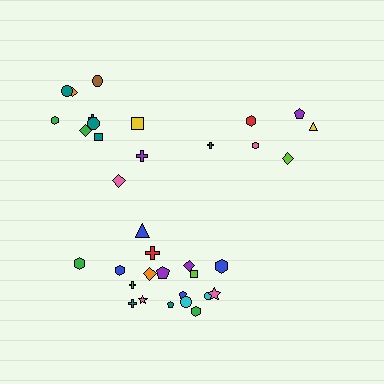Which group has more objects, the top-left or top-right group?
The top-left group.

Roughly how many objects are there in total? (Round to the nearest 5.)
Roughly 35 objects in total.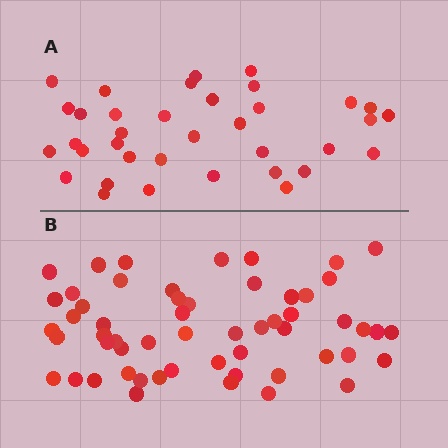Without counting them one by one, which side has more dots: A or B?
Region B (the bottom region) has more dots.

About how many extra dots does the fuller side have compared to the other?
Region B has approximately 20 more dots than region A.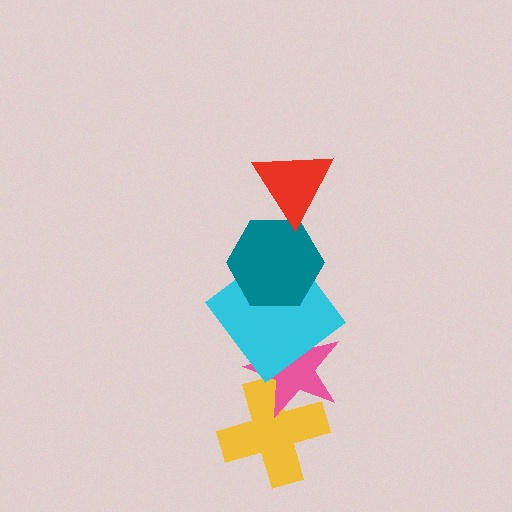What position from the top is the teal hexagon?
The teal hexagon is 2nd from the top.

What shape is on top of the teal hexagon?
The red triangle is on top of the teal hexagon.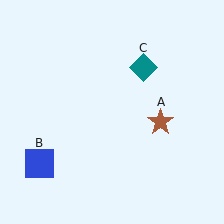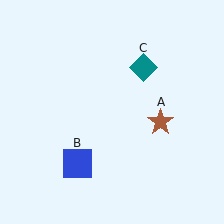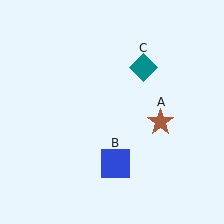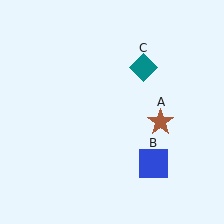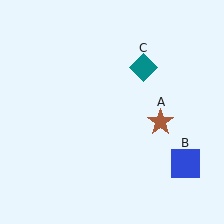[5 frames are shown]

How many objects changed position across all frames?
1 object changed position: blue square (object B).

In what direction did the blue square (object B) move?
The blue square (object B) moved right.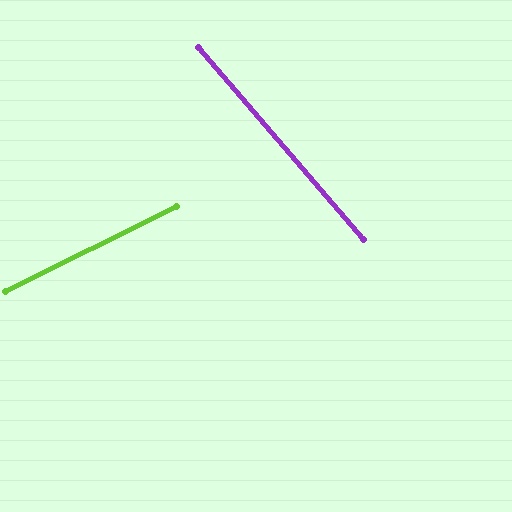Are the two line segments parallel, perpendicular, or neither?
Neither parallel nor perpendicular — they differ by about 76°.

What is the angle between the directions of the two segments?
Approximately 76 degrees.